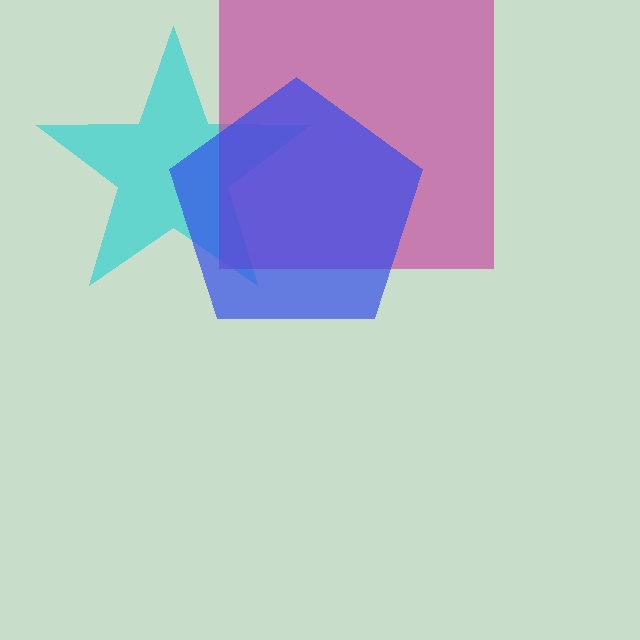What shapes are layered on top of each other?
The layered shapes are: a cyan star, a magenta square, a blue pentagon.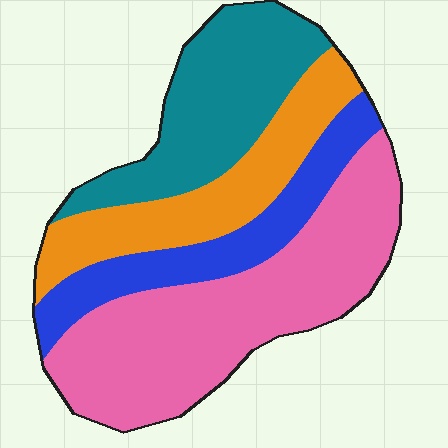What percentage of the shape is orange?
Orange covers 20% of the shape.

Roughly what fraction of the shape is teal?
Teal takes up less than a quarter of the shape.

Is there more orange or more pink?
Pink.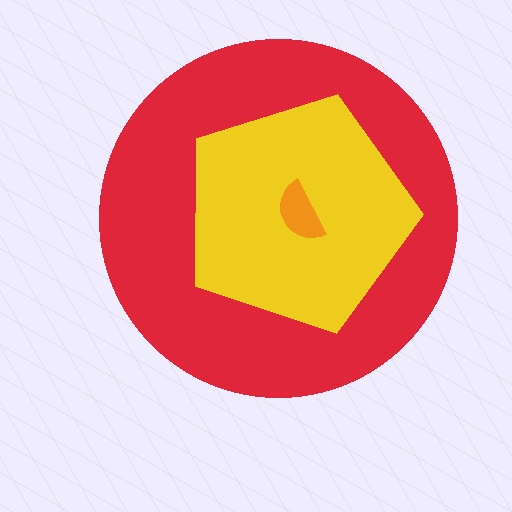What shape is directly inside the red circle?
The yellow pentagon.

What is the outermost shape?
The red circle.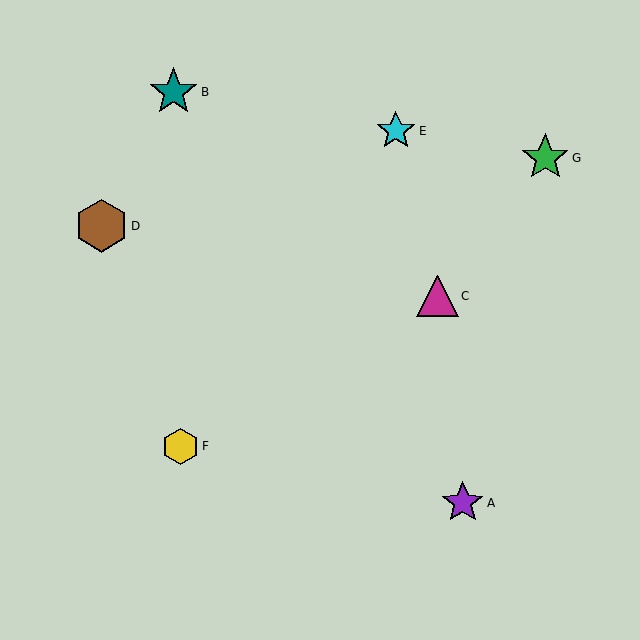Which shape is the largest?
The brown hexagon (labeled D) is the largest.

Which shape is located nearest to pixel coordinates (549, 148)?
The green star (labeled G) at (545, 158) is nearest to that location.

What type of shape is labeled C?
Shape C is a magenta triangle.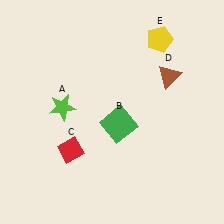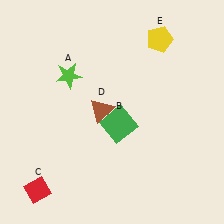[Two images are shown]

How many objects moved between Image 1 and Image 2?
3 objects moved between the two images.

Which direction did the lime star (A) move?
The lime star (A) moved up.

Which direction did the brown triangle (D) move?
The brown triangle (D) moved left.